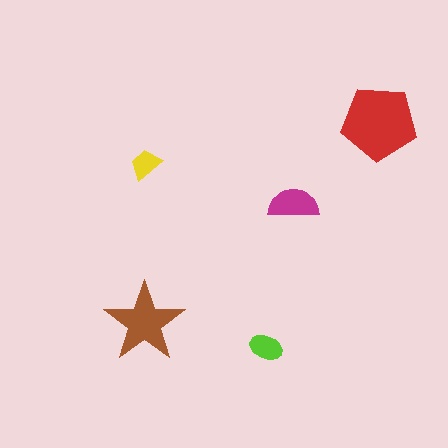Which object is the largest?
The red pentagon.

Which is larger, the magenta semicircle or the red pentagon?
The red pentagon.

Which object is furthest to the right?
The red pentagon is rightmost.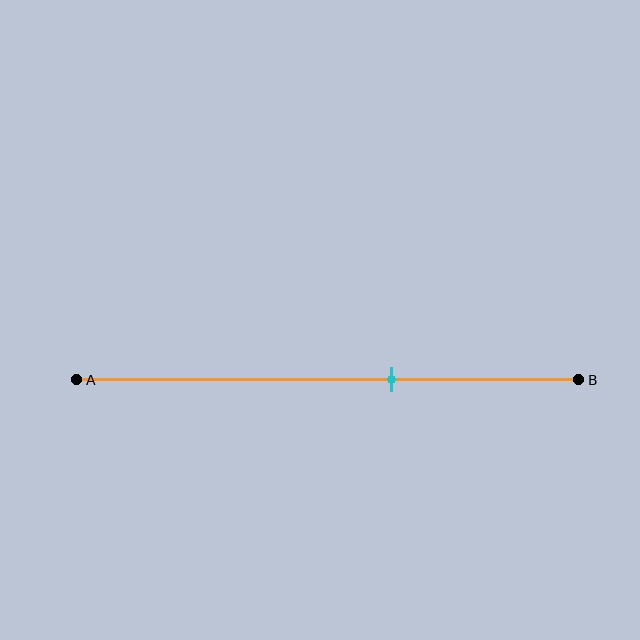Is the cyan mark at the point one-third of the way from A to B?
No, the mark is at about 65% from A, not at the 33% one-third point.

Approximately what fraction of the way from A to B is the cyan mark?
The cyan mark is approximately 65% of the way from A to B.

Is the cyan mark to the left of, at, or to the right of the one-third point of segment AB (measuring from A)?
The cyan mark is to the right of the one-third point of segment AB.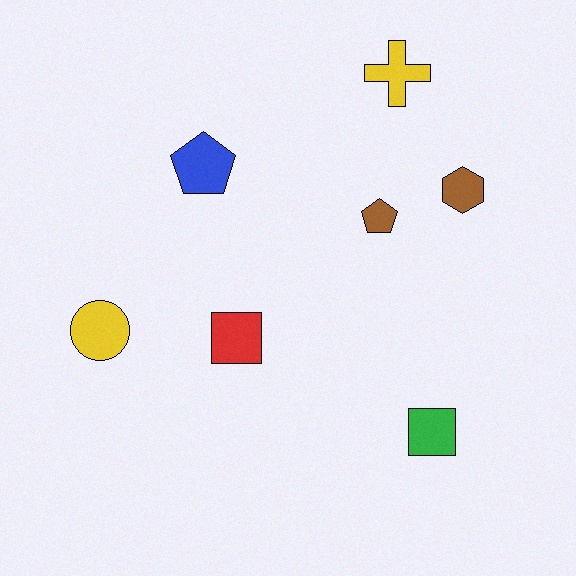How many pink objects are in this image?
There are no pink objects.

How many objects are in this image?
There are 7 objects.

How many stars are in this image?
There are no stars.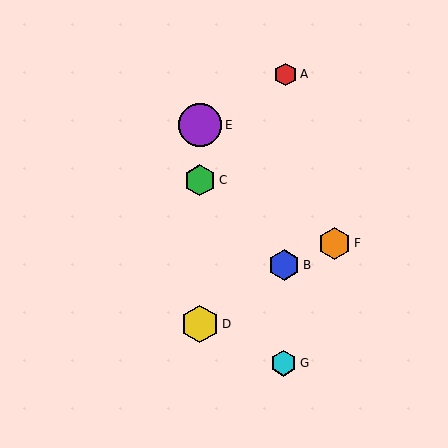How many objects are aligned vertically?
3 objects (C, D, E) are aligned vertically.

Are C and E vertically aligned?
Yes, both are at x≈200.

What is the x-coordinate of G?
Object G is at x≈284.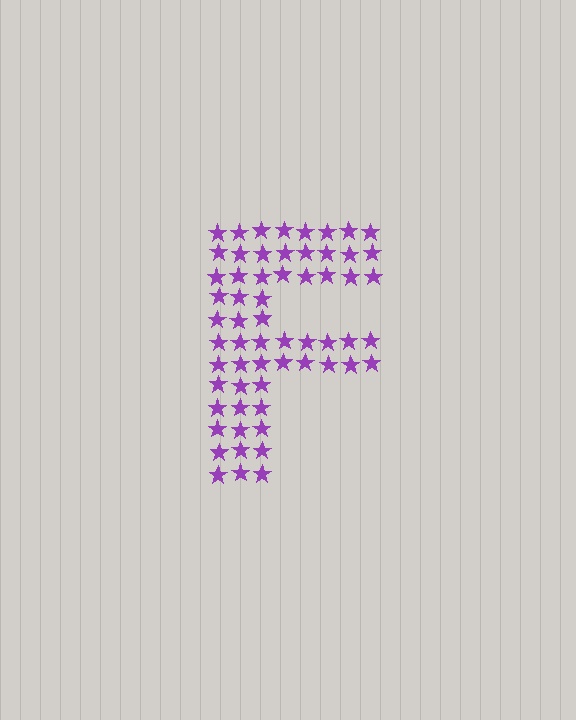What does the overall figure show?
The overall figure shows the letter F.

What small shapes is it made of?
It is made of small stars.